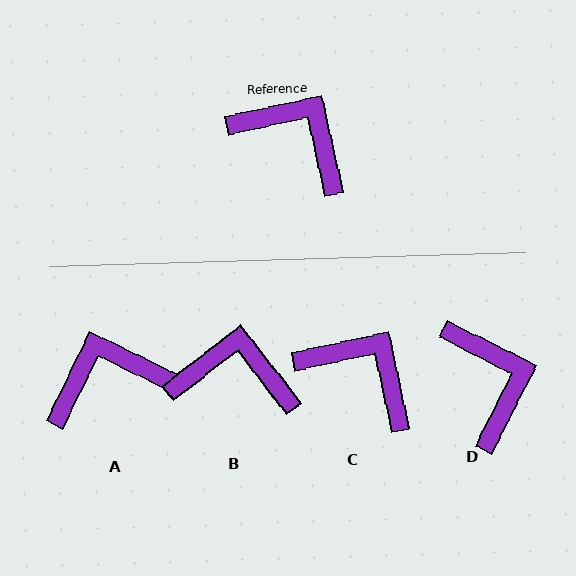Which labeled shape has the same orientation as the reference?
C.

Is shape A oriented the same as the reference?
No, it is off by about 52 degrees.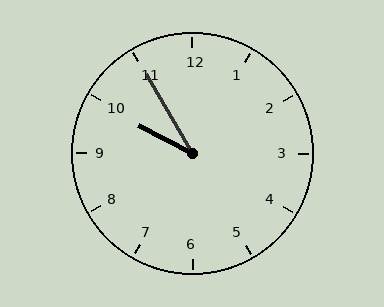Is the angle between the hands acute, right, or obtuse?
It is acute.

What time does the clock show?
9:55.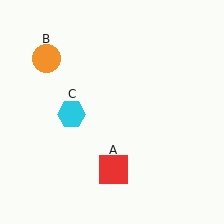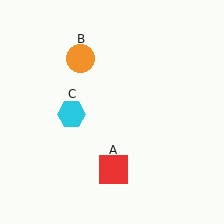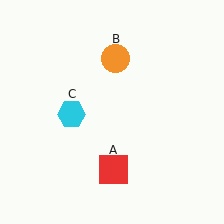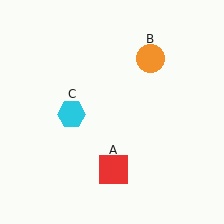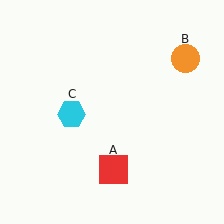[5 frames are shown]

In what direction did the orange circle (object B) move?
The orange circle (object B) moved right.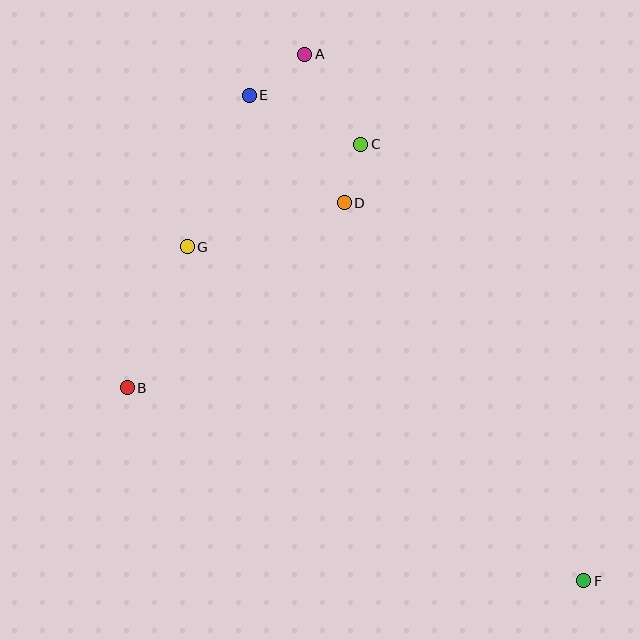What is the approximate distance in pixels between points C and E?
The distance between C and E is approximately 122 pixels.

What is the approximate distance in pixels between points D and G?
The distance between D and G is approximately 163 pixels.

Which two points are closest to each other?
Points C and D are closest to each other.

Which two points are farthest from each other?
Points A and F are farthest from each other.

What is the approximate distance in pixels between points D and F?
The distance between D and F is approximately 448 pixels.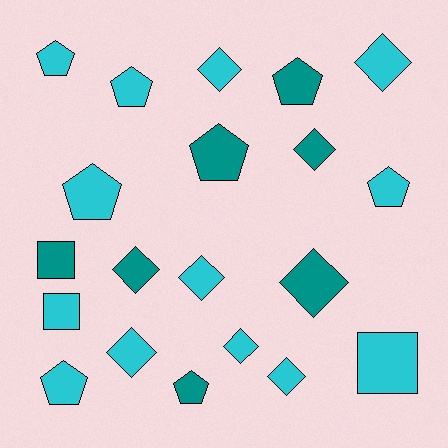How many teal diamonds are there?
There are 3 teal diamonds.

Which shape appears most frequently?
Diamond, with 9 objects.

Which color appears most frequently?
Cyan, with 13 objects.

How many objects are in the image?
There are 20 objects.